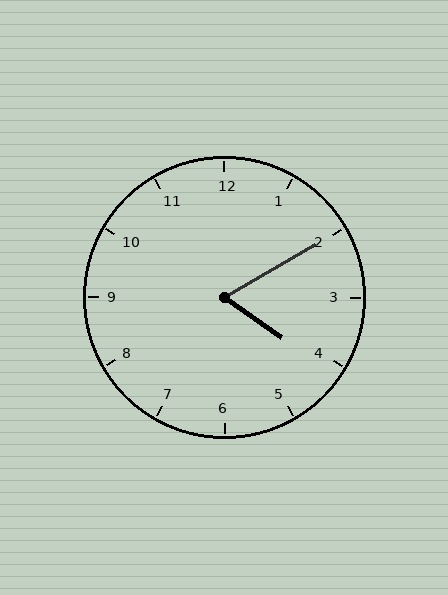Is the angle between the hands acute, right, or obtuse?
It is acute.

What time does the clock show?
4:10.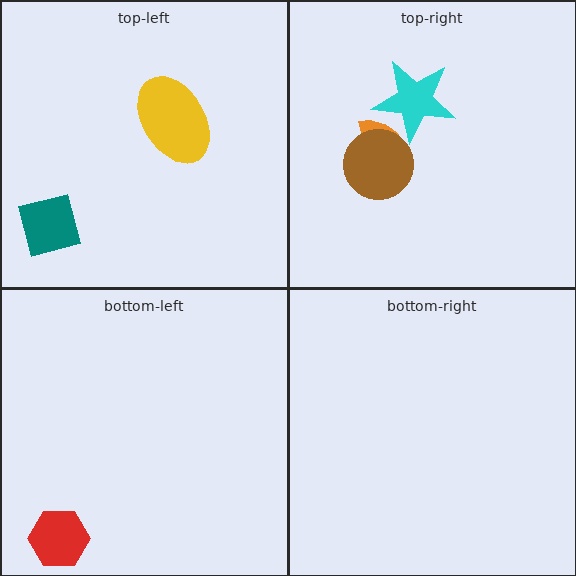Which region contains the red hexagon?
The bottom-left region.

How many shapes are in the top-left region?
2.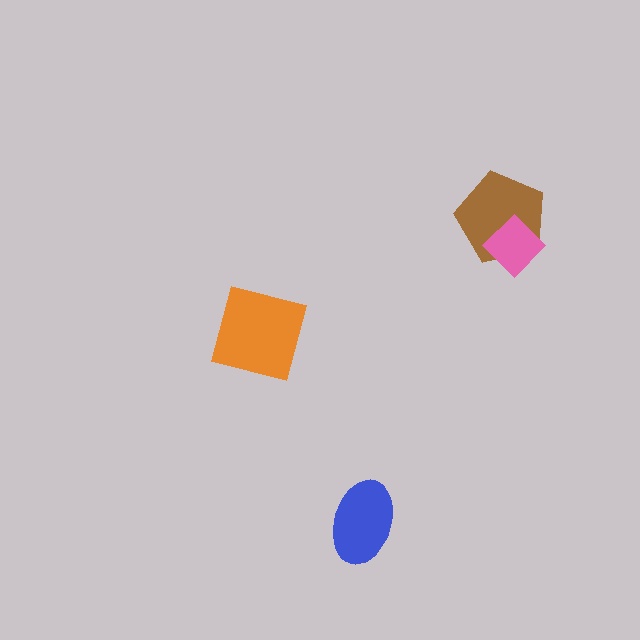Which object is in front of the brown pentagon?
The pink diamond is in front of the brown pentagon.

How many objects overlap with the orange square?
0 objects overlap with the orange square.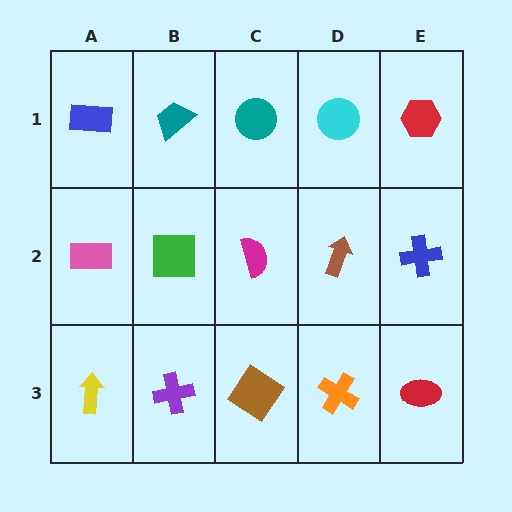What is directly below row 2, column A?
A yellow arrow.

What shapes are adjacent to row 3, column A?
A pink rectangle (row 2, column A), a purple cross (row 3, column B).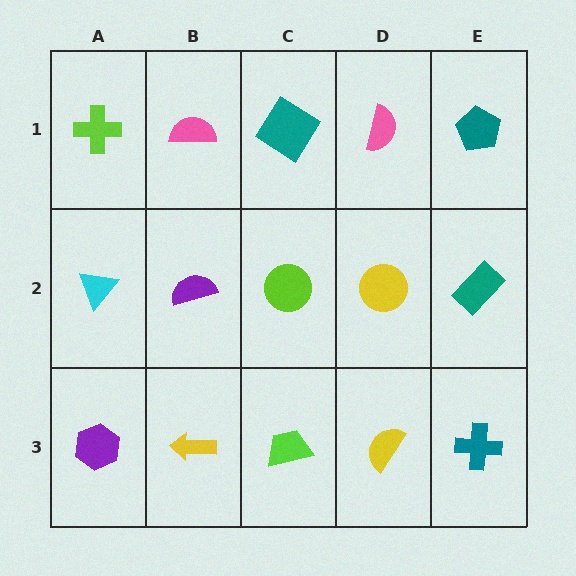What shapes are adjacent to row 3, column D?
A yellow circle (row 2, column D), a lime trapezoid (row 3, column C), a teal cross (row 3, column E).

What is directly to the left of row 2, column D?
A lime circle.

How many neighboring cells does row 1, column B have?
3.